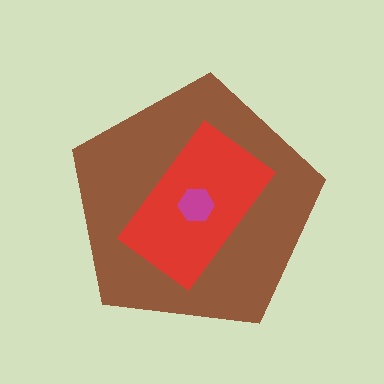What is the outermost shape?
The brown pentagon.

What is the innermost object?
The magenta hexagon.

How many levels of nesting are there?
3.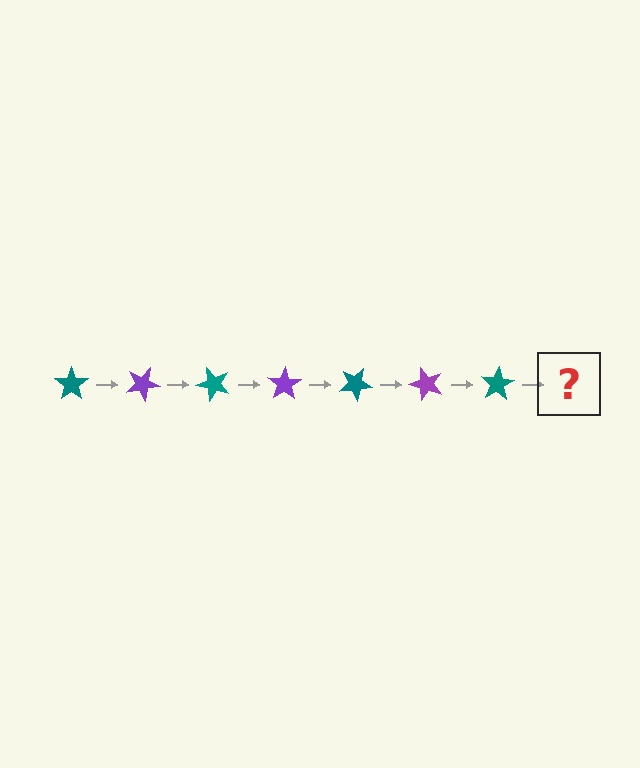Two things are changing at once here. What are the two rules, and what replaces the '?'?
The two rules are that it rotates 25 degrees each step and the color cycles through teal and purple. The '?' should be a purple star, rotated 175 degrees from the start.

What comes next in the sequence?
The next element should be a purple star, rotated 175 degrees from the start.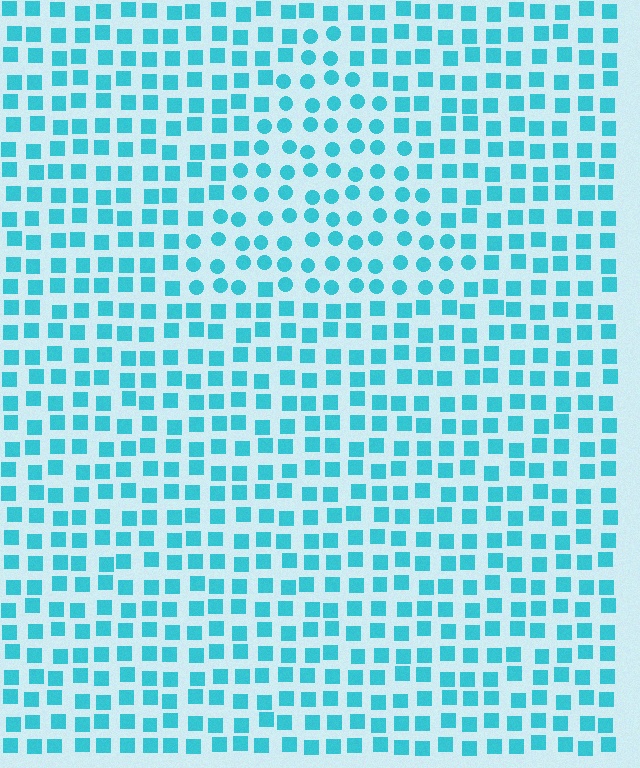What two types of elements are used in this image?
The image uses circles inside the triangle region and squares outside it.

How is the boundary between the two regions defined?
The boundary is defined by a change in element shape: circles inside vs. squares outside. All elements share the same color and spacing.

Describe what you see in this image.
The image is filled with small cyan elements arranged in a uniform grid. A triangle-shaped region contains circles, while the surrounding area contains squares. The boundary is defined purely by the change in element shape.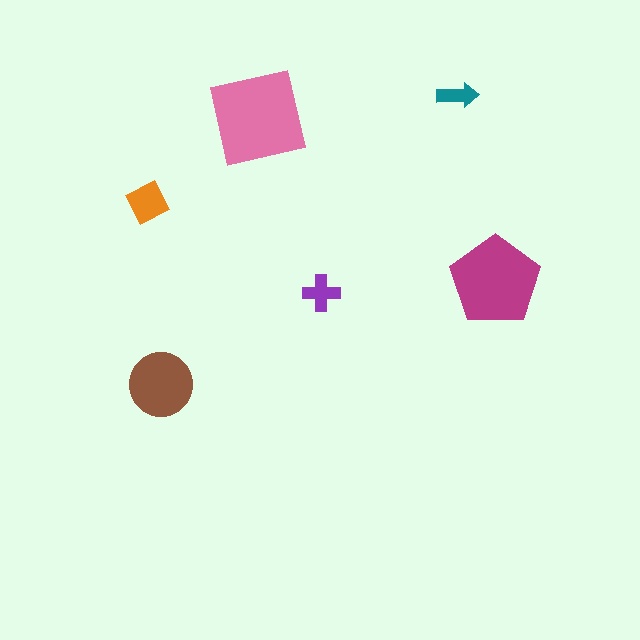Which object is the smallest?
The teal arrow.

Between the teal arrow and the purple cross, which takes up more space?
The purple cross.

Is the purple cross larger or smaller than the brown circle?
Smaller.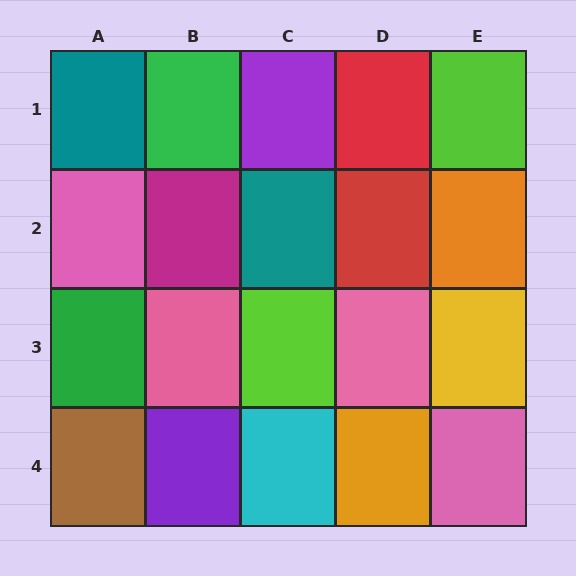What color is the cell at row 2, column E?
Orange.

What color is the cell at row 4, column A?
Brown.